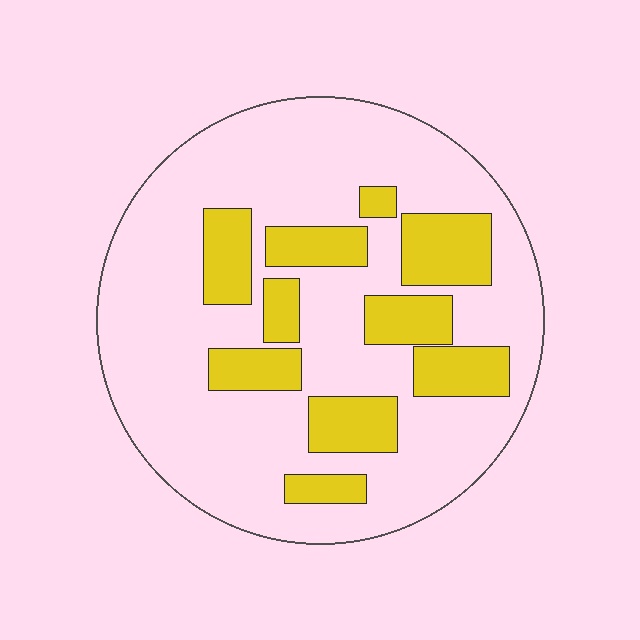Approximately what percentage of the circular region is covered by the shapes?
Approximately 25%.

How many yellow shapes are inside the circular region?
10.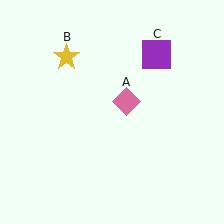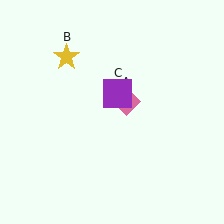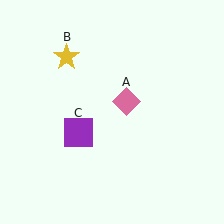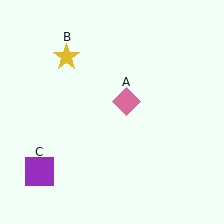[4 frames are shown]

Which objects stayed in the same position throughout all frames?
Pink diamond (object A) and yellow star (object B) remained stationary.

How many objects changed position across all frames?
1 object changed position: purple square (object C).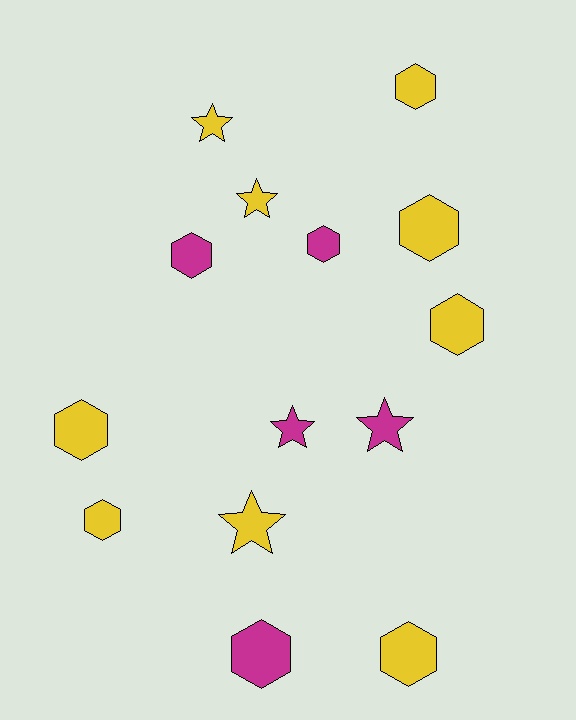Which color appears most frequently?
Yellow, with 9 objects.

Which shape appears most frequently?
Hexagon, with 9 objects.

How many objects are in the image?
There are 14 objects.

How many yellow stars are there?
There are 3 yellow stars.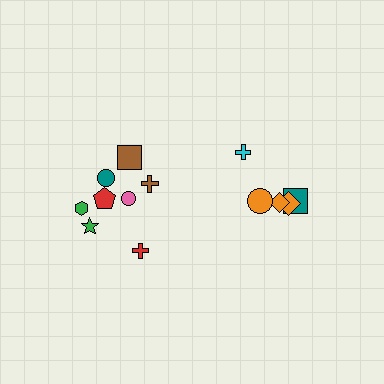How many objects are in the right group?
There are 5 objects.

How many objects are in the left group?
There are 8 objects.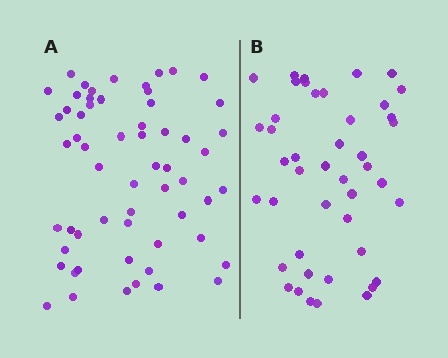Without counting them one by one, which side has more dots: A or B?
Region A (the left region) has more dots.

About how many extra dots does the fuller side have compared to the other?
Region A has approximately 15 more dots than region B.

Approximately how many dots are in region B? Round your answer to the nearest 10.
About 40 dots. (The exact count is 44, which rounds to 40.)